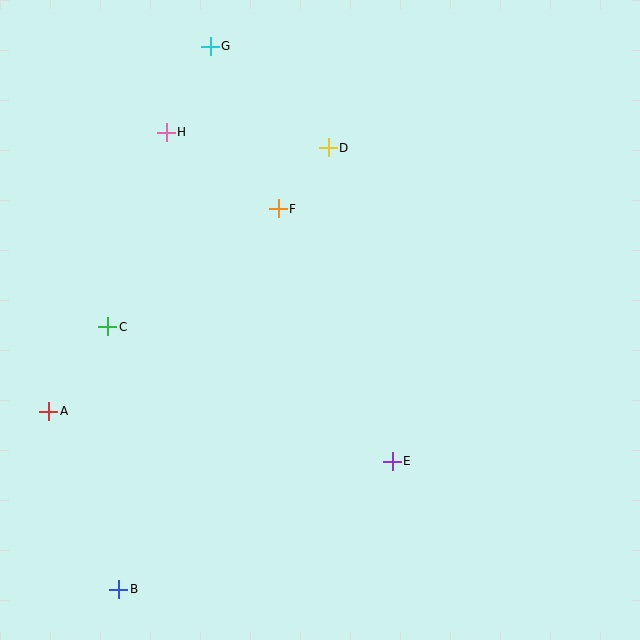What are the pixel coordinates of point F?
Point F is at (278, 209).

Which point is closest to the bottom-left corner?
Point B is closest to the bottom-left corner.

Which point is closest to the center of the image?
Point F at (278, 209) is closest to the center.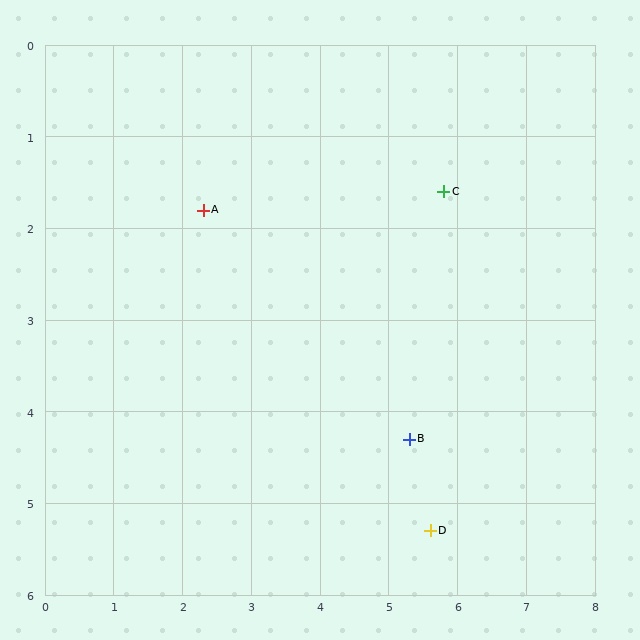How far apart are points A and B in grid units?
Points A and B are about 3.9 grid units apart.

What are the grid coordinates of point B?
Point B is at approximately (5.3, 4.3).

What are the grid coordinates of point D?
Point D is at approximately (5.6, 5.3).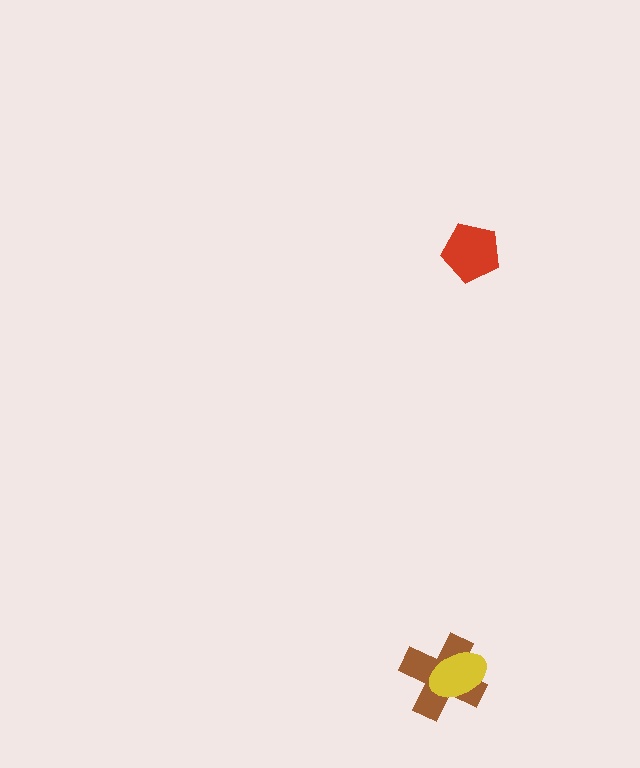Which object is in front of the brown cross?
The yellow ellipse is in front of the brown cross.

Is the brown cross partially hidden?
Yes, it is partially covered by another shape.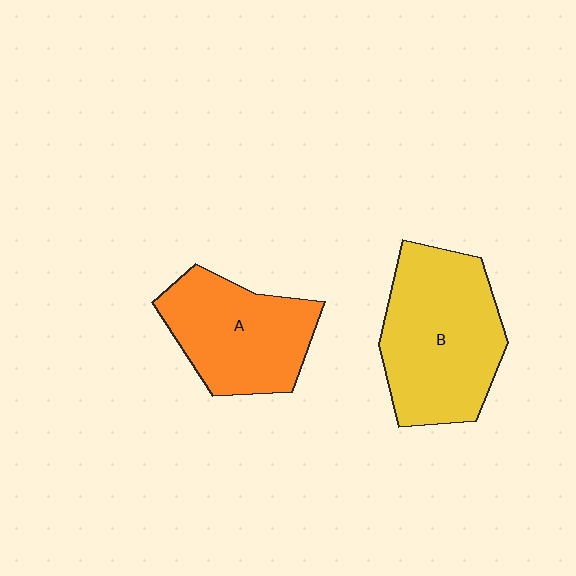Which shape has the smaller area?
Shape A (orange).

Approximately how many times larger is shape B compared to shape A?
Approximately 1.3 times.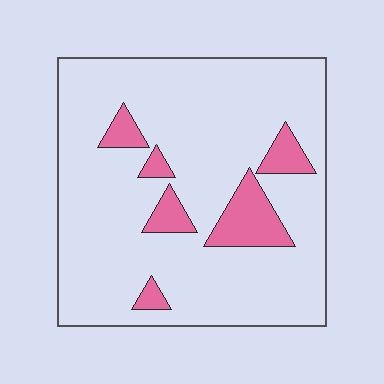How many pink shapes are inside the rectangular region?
6.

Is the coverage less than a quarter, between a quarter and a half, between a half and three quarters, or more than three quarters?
Less than a quarter.